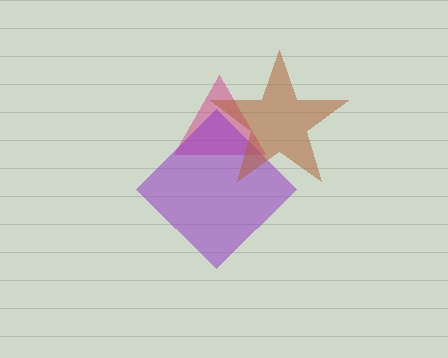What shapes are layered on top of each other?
The layered shapes are: a magenta triangle, a purple diamond, a brown star.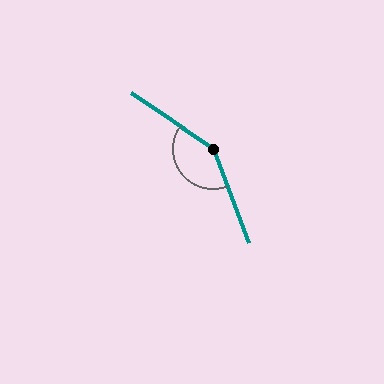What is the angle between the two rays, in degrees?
Approximately 144 degrees.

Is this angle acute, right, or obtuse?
It is obtuse.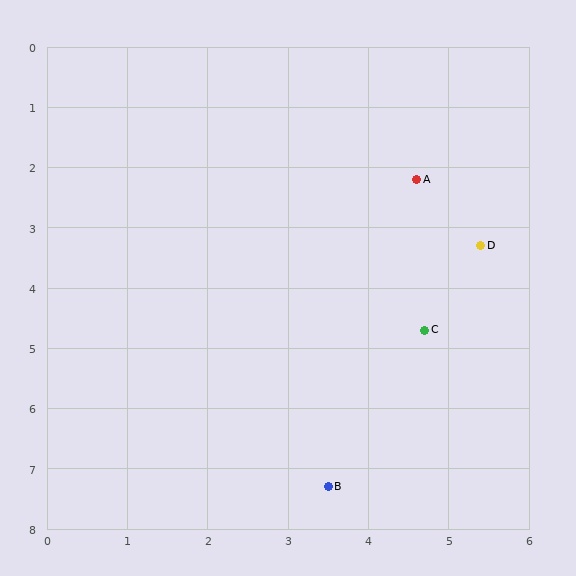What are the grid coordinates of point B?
Point B is at approximately (3.5, 7.3).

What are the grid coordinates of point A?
Point A is at approximately (4.6, 2.2).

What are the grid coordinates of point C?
Point C is at approximately (4.7, 4.7).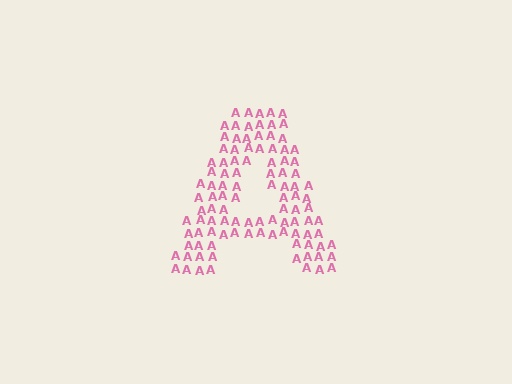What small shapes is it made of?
It is made of small letter A's.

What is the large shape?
The large shape is the letter A.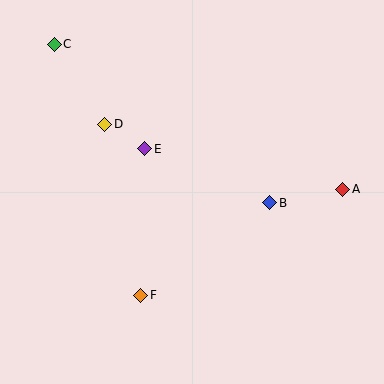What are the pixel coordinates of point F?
Point F is at (141, 295).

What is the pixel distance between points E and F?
The distance between E and F is 146 pixels.